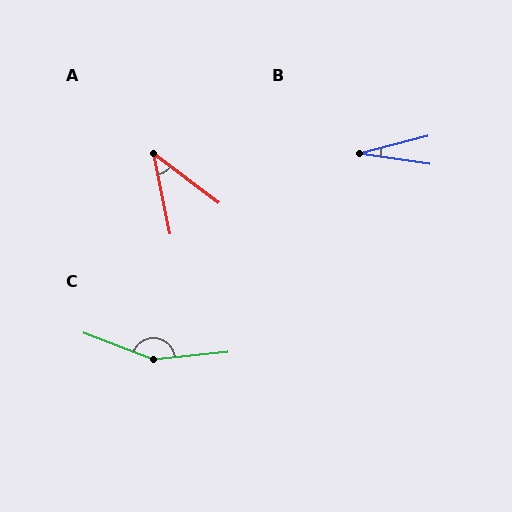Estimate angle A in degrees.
Approximately 42 degrees.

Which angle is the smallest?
B, at approximately 22 degrees.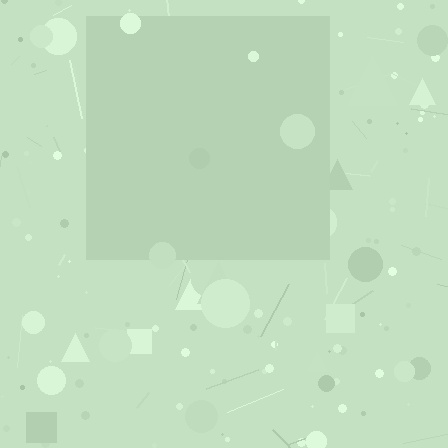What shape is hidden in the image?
A square is hidden in the image.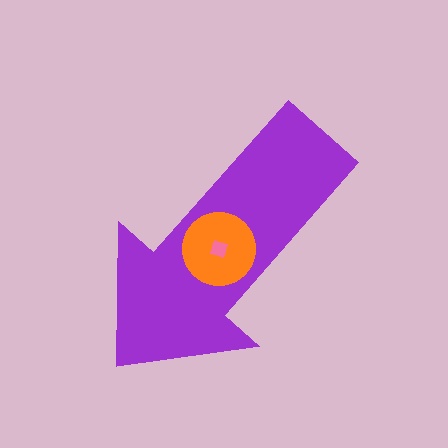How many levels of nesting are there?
3.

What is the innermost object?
The pink diamond.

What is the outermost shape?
The purple arrow.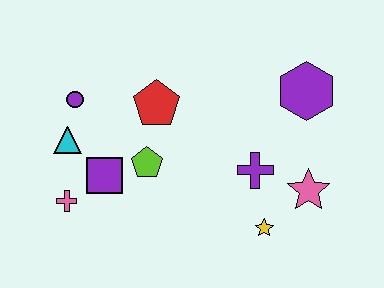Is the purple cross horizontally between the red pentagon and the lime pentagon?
No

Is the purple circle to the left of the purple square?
Yes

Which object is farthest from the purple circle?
The pink star is farthest from the purple circle.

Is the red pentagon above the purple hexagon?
No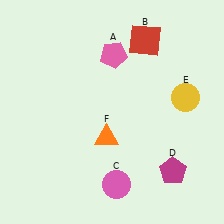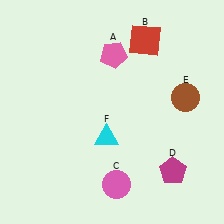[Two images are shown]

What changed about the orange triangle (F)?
In Image 1, F is orange. In Image 2, it changed to cyan.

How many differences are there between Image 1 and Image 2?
There are 2 differences between the two images.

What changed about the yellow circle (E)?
In Image 1, E is yellow. In Image 2, it changed to brown.